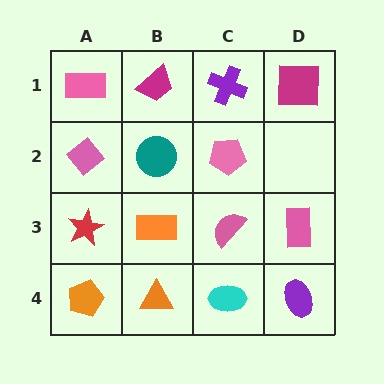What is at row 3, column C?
A pink semicircle.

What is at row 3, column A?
A red star.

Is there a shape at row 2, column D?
No, that cell is empty.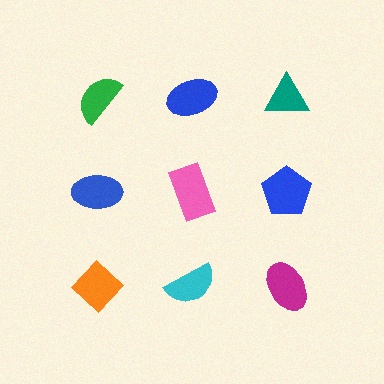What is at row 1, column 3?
A teal triangle.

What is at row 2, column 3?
A blue pentagon.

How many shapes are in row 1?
3 shapes.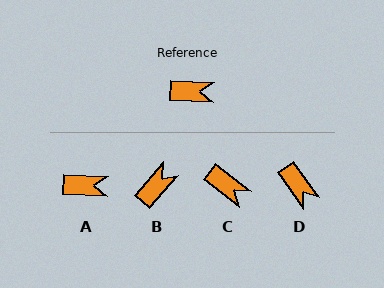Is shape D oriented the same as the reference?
No, it is off by about 52 degrees.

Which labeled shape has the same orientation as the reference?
A.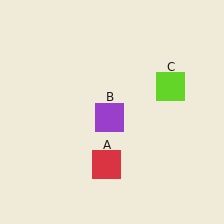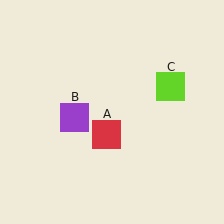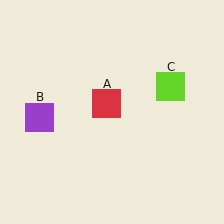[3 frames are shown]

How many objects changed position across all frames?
2 objects changed position: red square (object A), purple square (object B).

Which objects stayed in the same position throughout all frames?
Lime square (object C) remained stationary.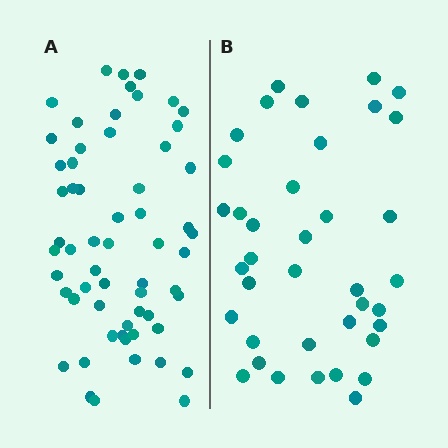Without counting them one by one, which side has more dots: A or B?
Region A (the left region) has more dots.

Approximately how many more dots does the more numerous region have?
Region A has approximately 20 more dots than region B.